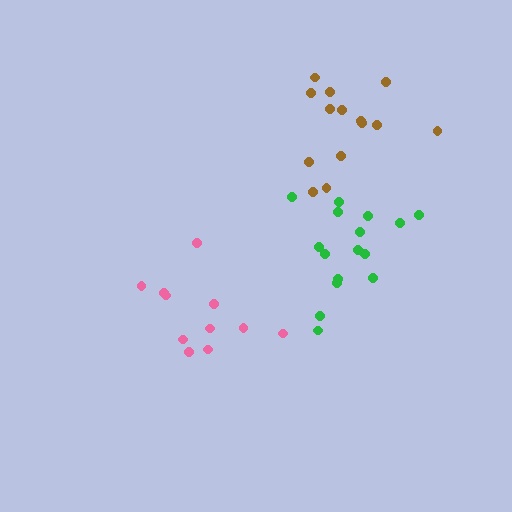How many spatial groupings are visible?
There are 3 spatial groupings.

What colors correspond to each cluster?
The clusters are colored: green, pink, brown.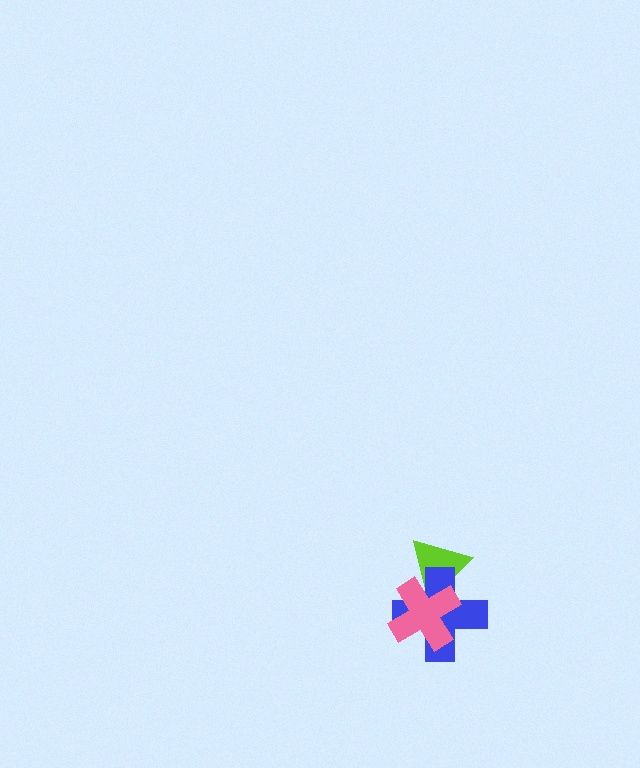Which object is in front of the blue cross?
The pink cross is in front of the blue cross.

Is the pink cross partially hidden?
No, no other shape covers it.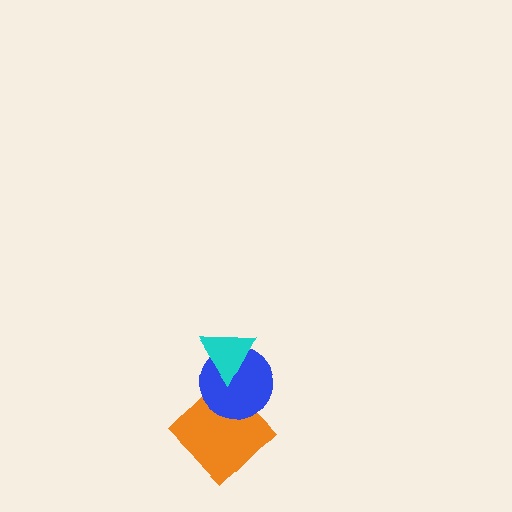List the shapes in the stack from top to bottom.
From top to bottom: the cyan triangle, the blue circle, the orange diamond.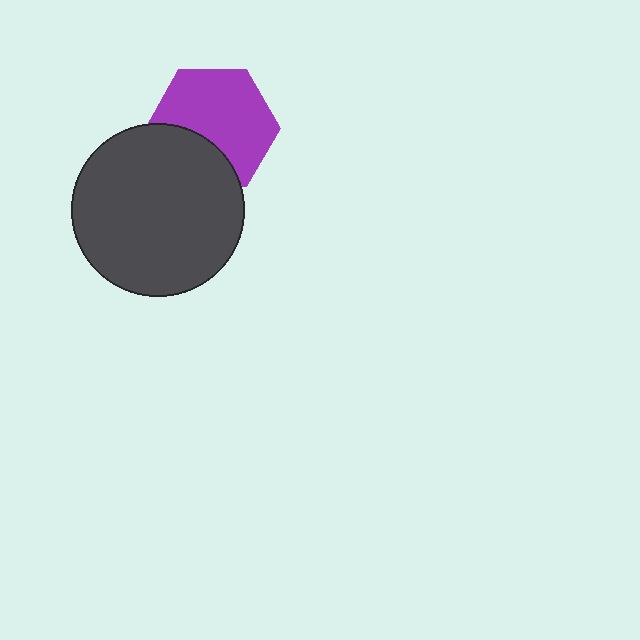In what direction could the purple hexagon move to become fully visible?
The purple hexagon could move up. That would shift it out from behind the dark gray circle entirely.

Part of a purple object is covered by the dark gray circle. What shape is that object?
It is a hexagon.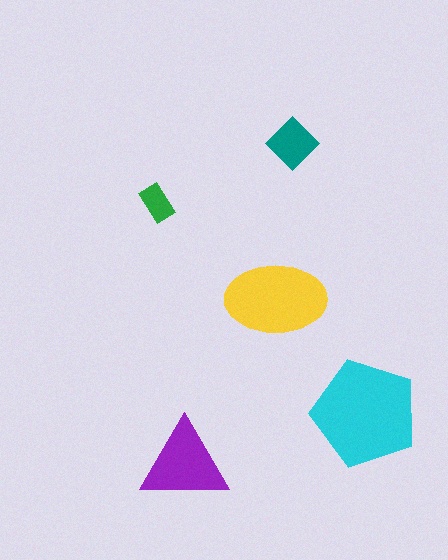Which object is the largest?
The cyan pentagon.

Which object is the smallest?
The green rectangle.